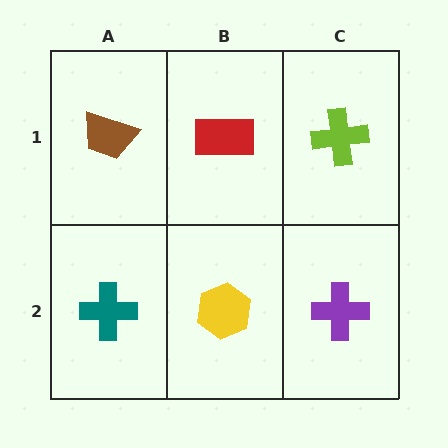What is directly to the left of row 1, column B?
A brown trapezoid.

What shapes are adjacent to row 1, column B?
A yellow hexagon (row 2, column B), a brown trapezoid (row 1, column A), a lime cross (row 1, column C).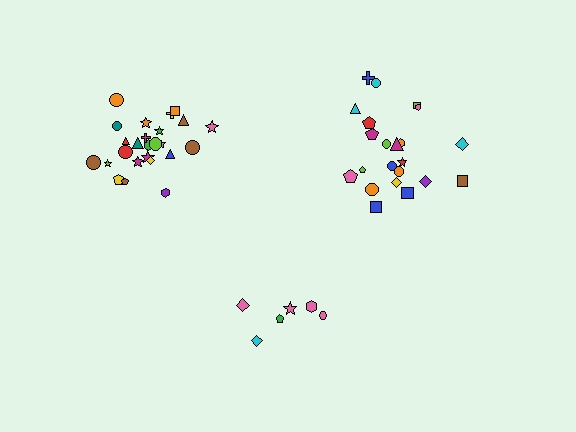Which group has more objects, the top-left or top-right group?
The top-left group.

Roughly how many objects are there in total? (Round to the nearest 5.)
Roughly 55 objects in total.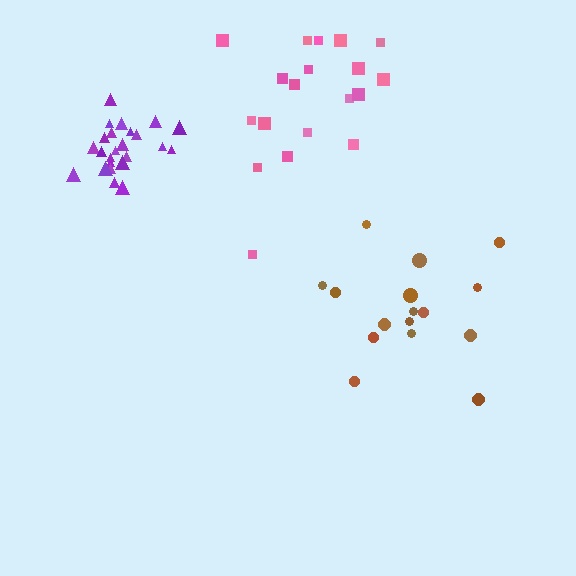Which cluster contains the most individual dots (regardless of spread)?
Purple (24).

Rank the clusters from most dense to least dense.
purple, pink, brown.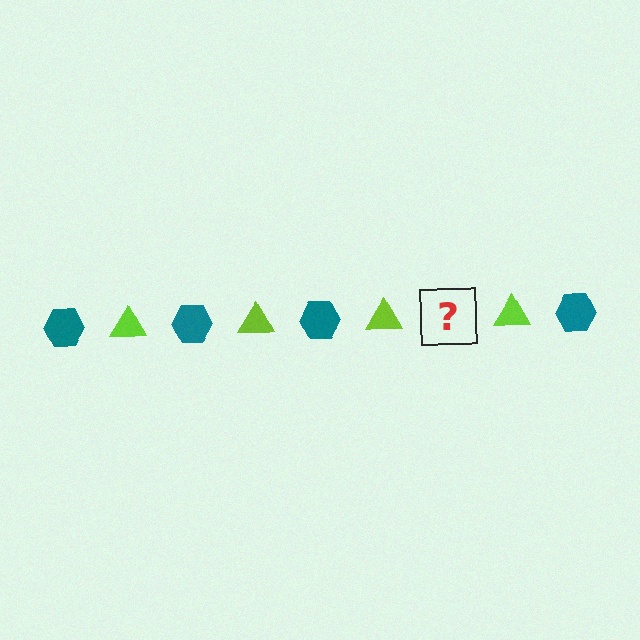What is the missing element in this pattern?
The missing element is a teal hexagon.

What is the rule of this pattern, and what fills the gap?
The rule is that the pattern alternates between teal hexagon and lime triangle. The gap should be filled with a teal hexagon.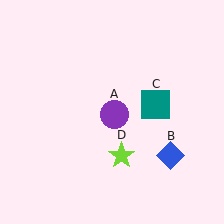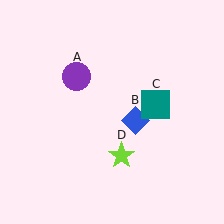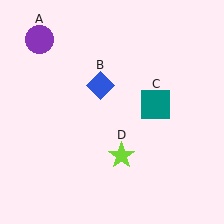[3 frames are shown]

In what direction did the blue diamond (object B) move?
The blue diamond (object B) moved up and to the left.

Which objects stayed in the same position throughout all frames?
Teal square (object C) and lime star (object D) remained stationary.